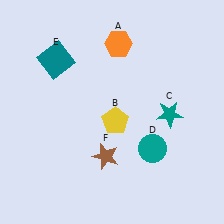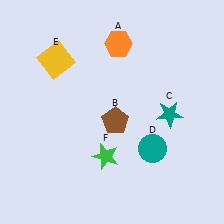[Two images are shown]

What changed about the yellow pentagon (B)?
In Image 1, B is yellow. In Image 2, it changed to brown.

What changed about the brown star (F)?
In Image 1, F is brown. In Image 2, it changed to green.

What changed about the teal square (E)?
In Image 1, E is teal. In Image 2, it changed to yellow.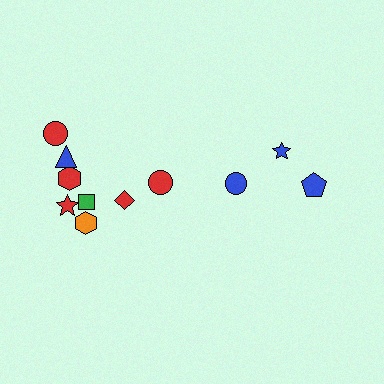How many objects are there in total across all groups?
There are 11 objects.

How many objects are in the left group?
There are 8 objects.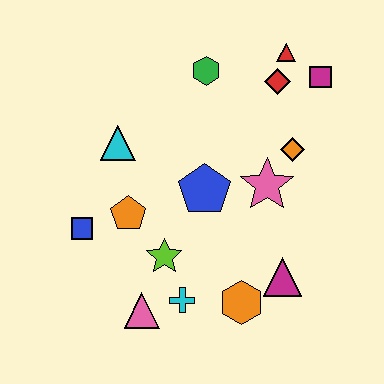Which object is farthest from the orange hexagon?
The red triangle is farthest from the orange hexagon.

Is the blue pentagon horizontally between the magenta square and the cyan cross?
Yes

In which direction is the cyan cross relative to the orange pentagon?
The cyan cross is below the orange pentagon.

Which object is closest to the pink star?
The orange diamond is closest to the pink star.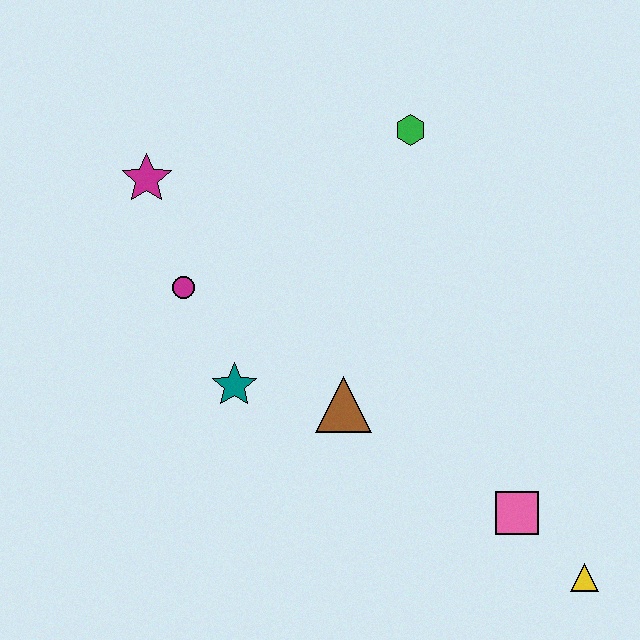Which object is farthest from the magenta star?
The yellow triangle is farthest from the magenta star.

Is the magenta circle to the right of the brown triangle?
No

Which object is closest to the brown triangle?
The teal star is closest to the brown triangle.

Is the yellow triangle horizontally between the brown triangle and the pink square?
No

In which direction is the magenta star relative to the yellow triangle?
The magenta star is to the left of the yellow triangle.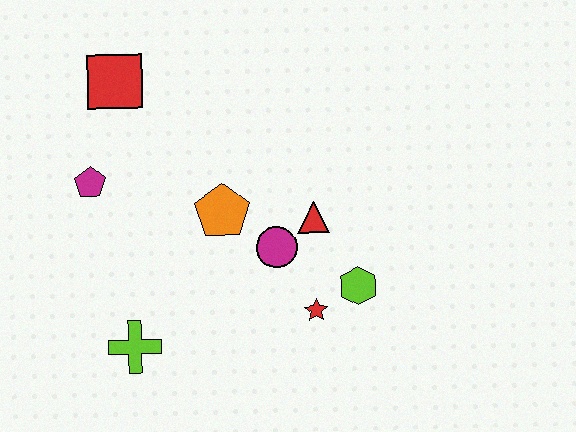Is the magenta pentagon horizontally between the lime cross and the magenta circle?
No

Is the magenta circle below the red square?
Yes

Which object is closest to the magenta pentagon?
The red square is closest to the magenta pentagon.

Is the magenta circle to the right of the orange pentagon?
Yes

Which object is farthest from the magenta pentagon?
The lime hexagon is farthest from the magenta pentagon.